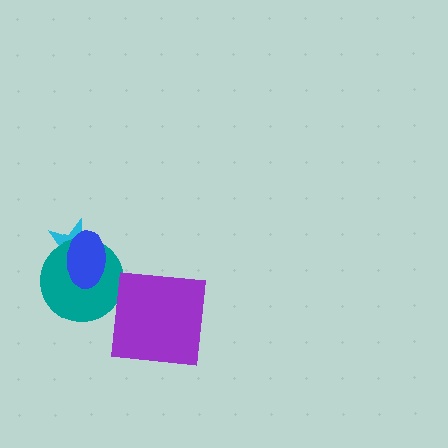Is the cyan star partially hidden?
Yes, it is partially covered by another shape.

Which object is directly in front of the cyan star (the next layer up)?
The teal circle is directly in front of the cyan star.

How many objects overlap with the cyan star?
2 objects overlap with the cyan star.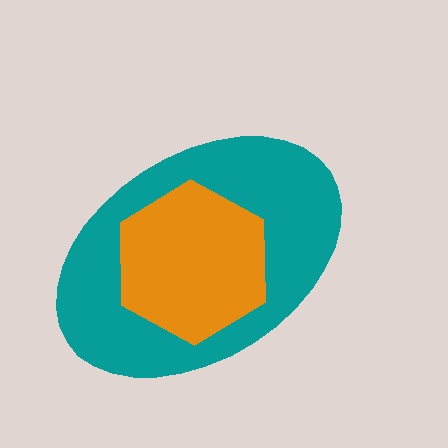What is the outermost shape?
The teal ellipse.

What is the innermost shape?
The orange hexagon.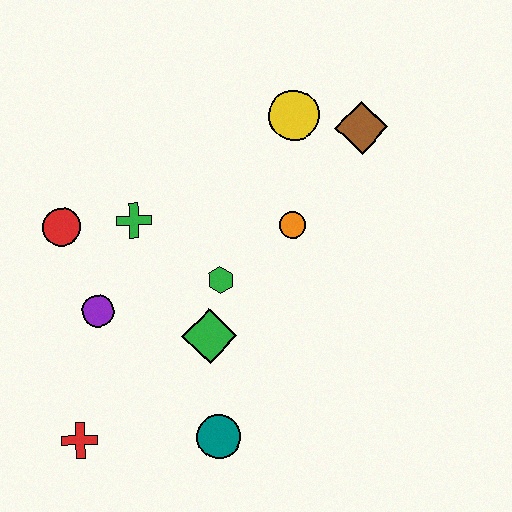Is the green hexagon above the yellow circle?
No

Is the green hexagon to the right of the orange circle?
No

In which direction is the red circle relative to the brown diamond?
The red circle is to the left of the brown diamond.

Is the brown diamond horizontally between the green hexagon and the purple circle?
No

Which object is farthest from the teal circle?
The brown diamond is farthest from the teal circle.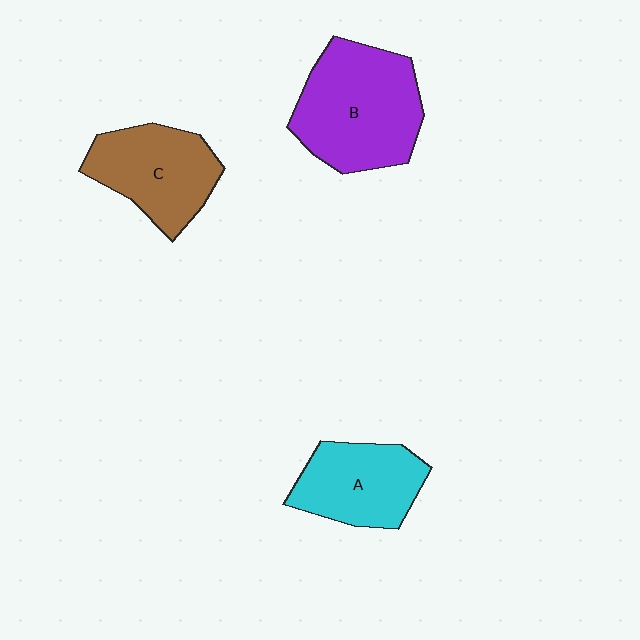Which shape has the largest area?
Shape B (purple).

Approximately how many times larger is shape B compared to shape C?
Approximately 1.3 times.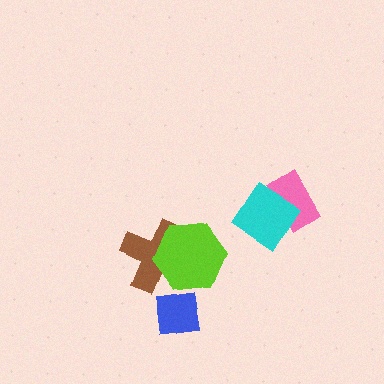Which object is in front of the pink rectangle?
The cyan diamond is in front of the pink rectangle.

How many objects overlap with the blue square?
1 object overlaps with the blue square.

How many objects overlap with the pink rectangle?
1 object overlaps with the pink rectangle.